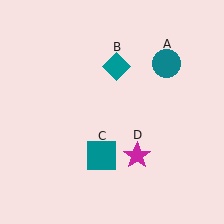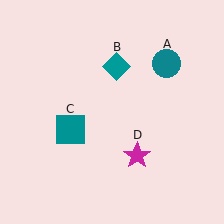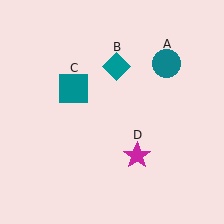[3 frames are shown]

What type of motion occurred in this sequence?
The teal square (object C) rotated clockwise around the center of the scene.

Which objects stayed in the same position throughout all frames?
Teal circle (object A) and teal diamond (object B) and magenta star (object D) remained stationary.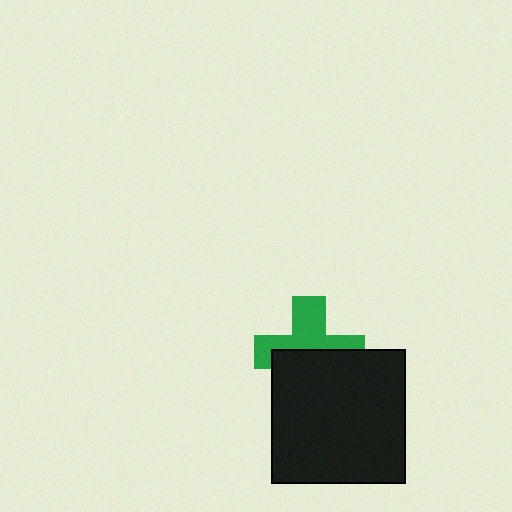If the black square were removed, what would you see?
You would see the complete green cross.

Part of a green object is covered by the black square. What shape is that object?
It is a cross.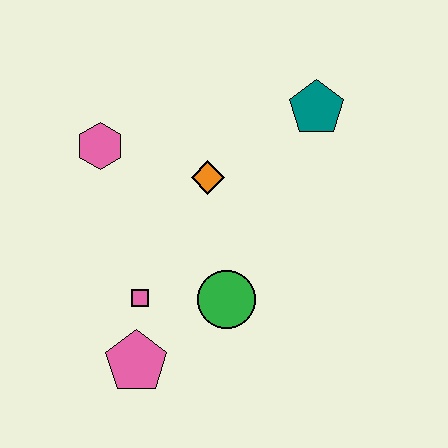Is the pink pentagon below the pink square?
Yes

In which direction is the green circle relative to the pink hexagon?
The green circle is below the pink hexagon.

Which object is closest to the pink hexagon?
The orange diamond is closest to the pink hexagon.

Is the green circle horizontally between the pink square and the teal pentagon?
Yes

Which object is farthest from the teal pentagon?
The pink pentagon is farthest from the teal pentagon.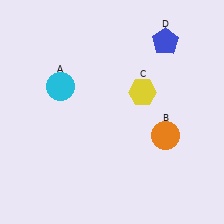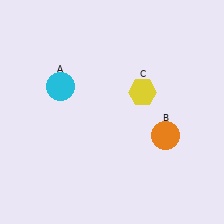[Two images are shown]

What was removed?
The blue pentagon (D) was removed in Image 2.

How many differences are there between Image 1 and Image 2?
There is 1 difference between the two images.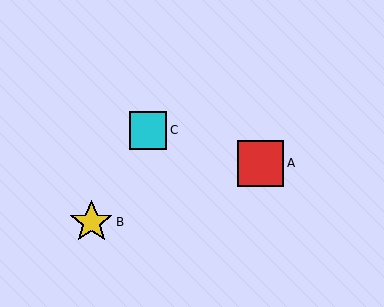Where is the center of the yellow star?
The center of the yellow star is at (91, 222).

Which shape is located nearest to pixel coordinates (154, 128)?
The cyan square (labeled C) at (148, 130) is nearest to that location.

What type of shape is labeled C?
Shape C is a cyan square.